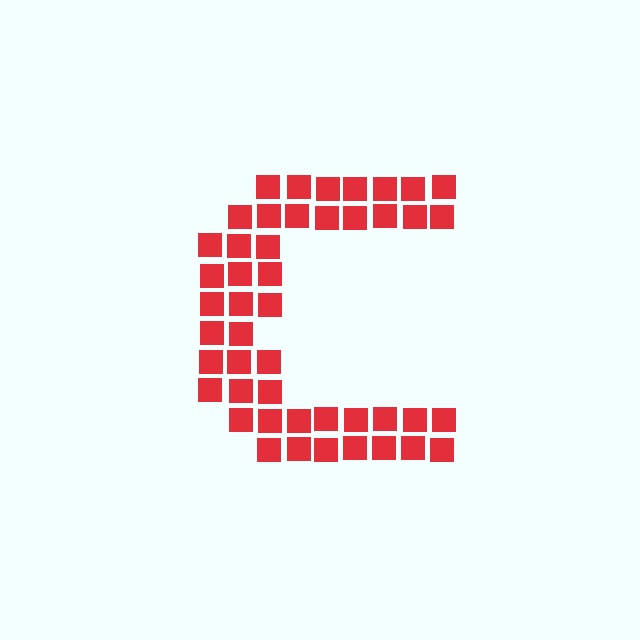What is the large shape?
The large shape is the letter C.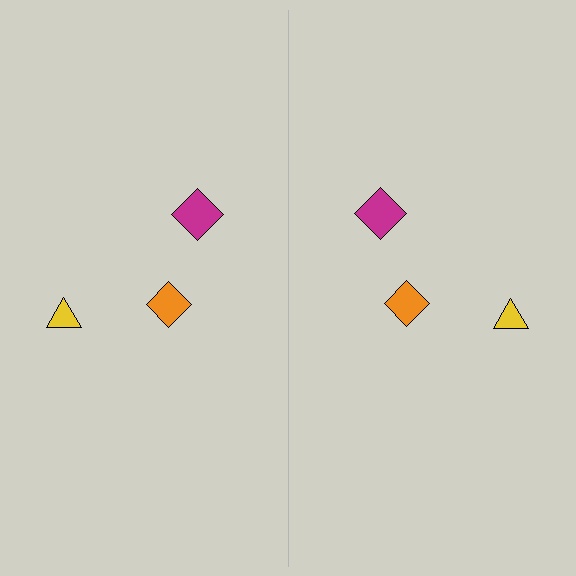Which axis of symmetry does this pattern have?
The pattern has a vertical axis of symmetry running through the center of the image.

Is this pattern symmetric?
Yes, this pattern has bilateral (reflection) symmetry.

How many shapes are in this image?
There are 6 shapes in this image.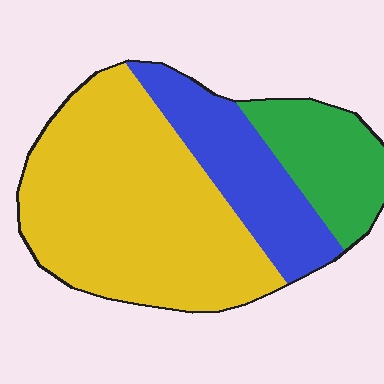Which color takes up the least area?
Green, at roughly 20%.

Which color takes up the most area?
Yellow, at roughly 60%.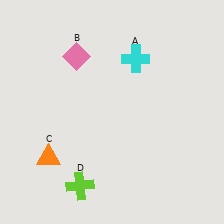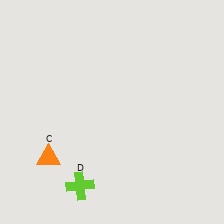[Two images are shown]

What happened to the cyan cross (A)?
The cyan cross (A) was removed in Image 2. It was in the top-right area of Image 1.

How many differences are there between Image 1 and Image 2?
There are 2 differences between the two images.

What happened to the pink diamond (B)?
The pink diamond (B) was removed in Image 2. It was in the top-left area of Image 1.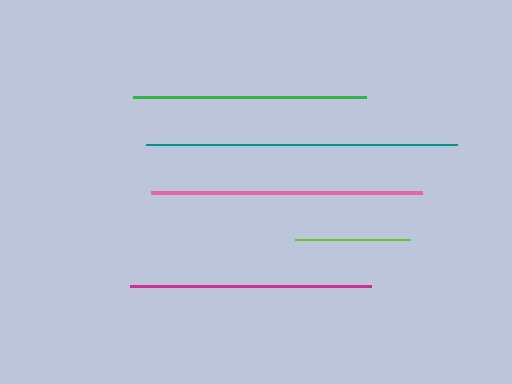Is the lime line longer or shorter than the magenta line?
The magenta line is longer than the lime line.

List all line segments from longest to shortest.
From longest to shortest: teal, pink, magenta, green, lime.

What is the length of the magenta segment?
The magenta segment is approximately 241 pixels long.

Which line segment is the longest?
The teal line is the longest at approximately 311 pixels.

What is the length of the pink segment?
The pink segment is approximately 271 pixels long.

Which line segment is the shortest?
The lime line is the shortest at approximately 115 pixels.